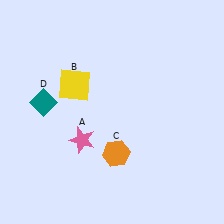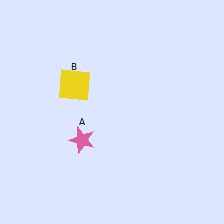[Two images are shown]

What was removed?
The teal diamond (D), the orange hexagon (C) were removed in Image 2.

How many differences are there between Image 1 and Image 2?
There are 2 differences between the two images.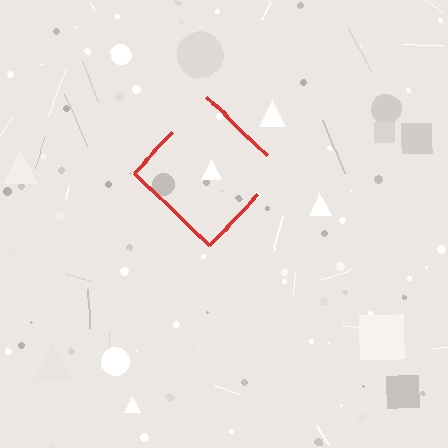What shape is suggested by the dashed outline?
The dashed outline suggests a diamond.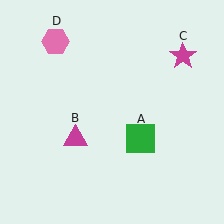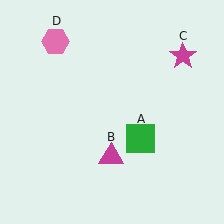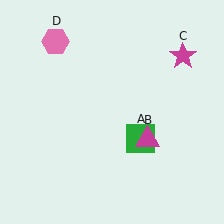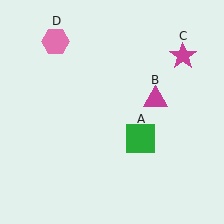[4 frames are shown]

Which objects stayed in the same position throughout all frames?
Green square (object A) and magenta star (object C) and pink hexagon (object D) remained stationary.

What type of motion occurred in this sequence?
The magenta triangle (object B) rotated counterclockwise around the center of the scene.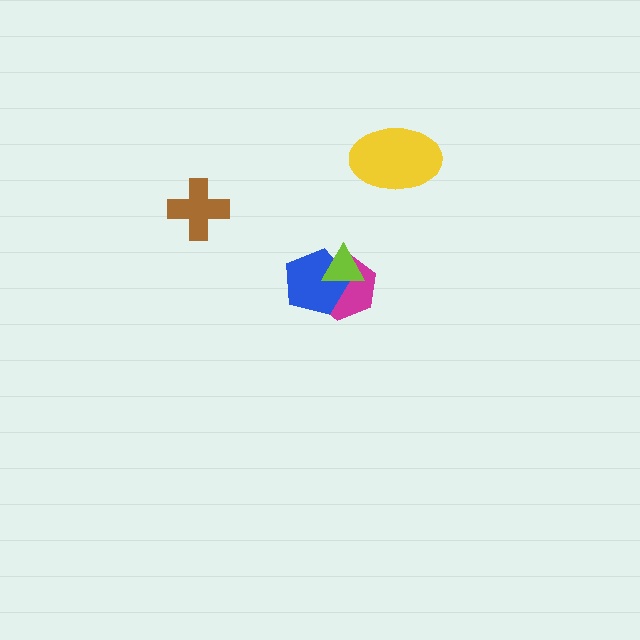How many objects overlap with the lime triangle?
2 objects overlap with the lime triangle.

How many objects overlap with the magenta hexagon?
2 objects overlap with the magenta hexagon.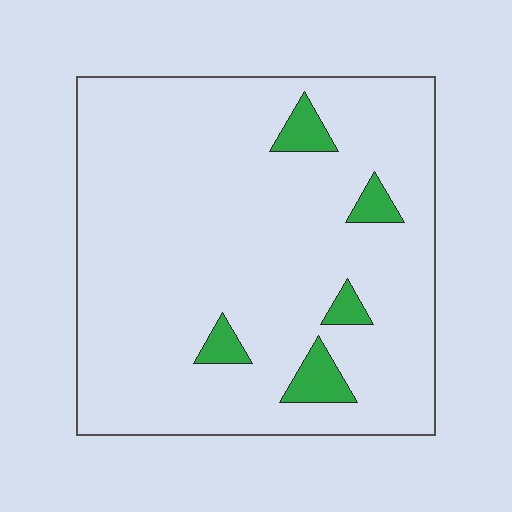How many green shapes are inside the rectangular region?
5.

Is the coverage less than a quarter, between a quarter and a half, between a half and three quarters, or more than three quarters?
Less than a quarter.